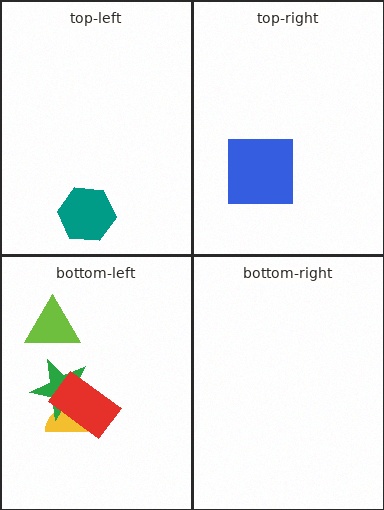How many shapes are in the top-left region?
1.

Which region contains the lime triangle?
The bottom-left region.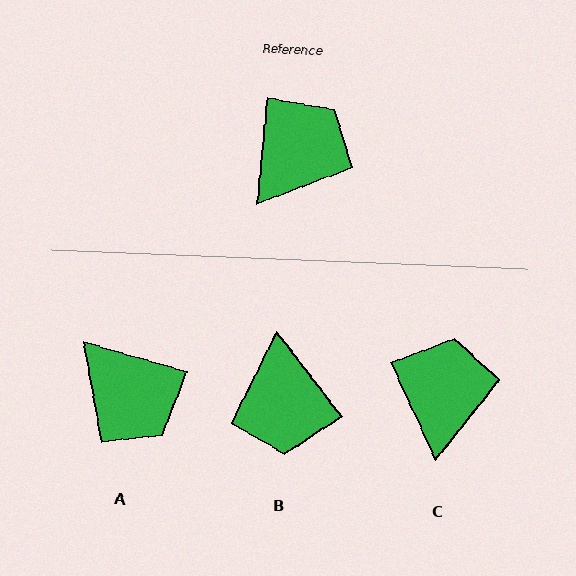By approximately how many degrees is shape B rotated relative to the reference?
Approximately 137 degrees clockwise.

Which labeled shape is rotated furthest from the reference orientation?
B, about 137 degrees away.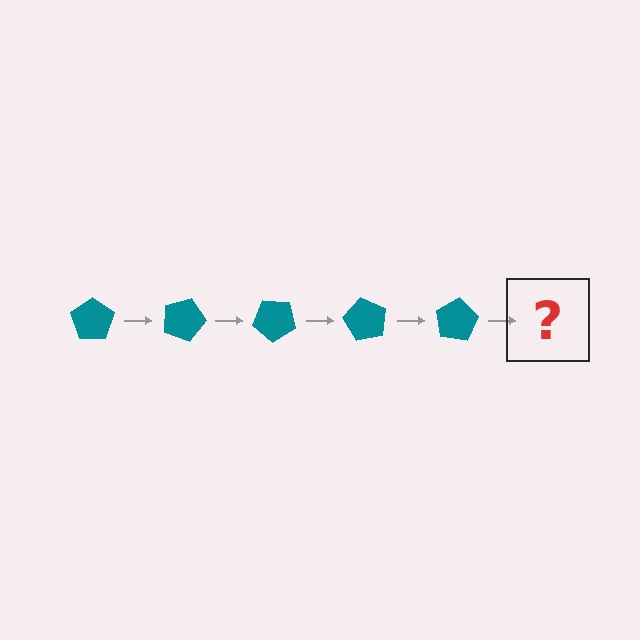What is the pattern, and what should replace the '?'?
The pattern is that the pentagon rotates 20 degrees each step. The '?' should be a teal pentagon rotated 100 degrees.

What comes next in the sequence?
The next element should be a teal pentagon rotated 100 degrees.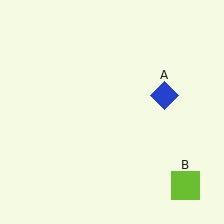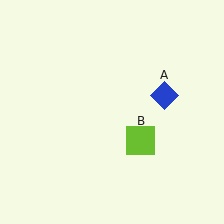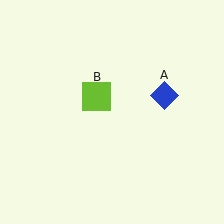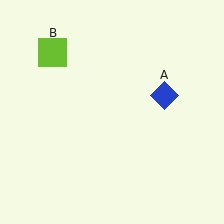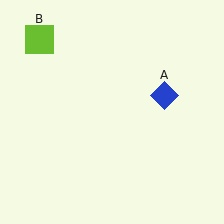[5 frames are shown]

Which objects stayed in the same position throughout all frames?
Blue diamond (object A) remained stationary.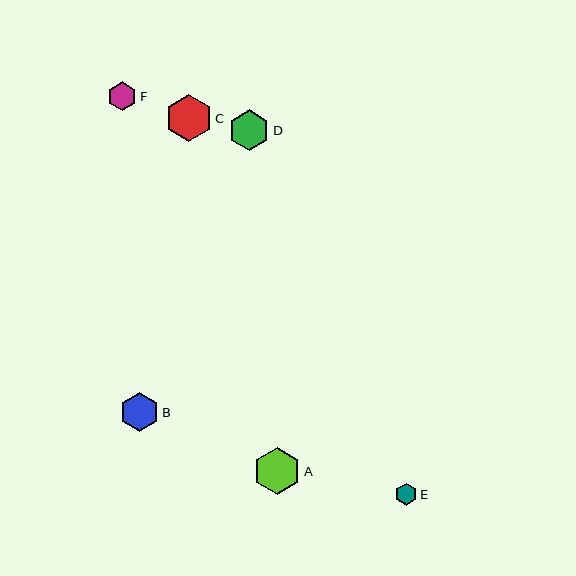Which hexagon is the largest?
Hexagon A is the largest with a size of approximately 47 pixels.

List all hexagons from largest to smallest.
From largest to smallest: A, C, D, B, F, E.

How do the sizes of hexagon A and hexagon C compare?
Hexagon A and hexagon C are approximately the same size.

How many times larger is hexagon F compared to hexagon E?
Hexagon F is approximately 1.3 times the size of hexagon E.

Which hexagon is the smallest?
Hexagon E is the smallest with a size of approximately 22 pixels.